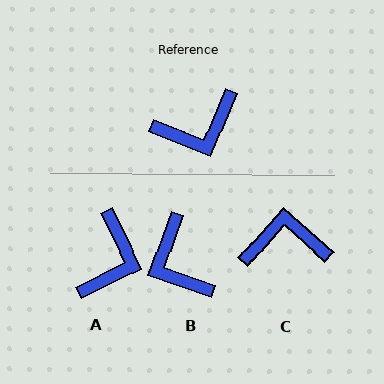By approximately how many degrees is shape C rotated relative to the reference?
Approximately 161 degrees counter-clockwise.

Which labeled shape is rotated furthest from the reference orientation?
C, about 161 degrees away.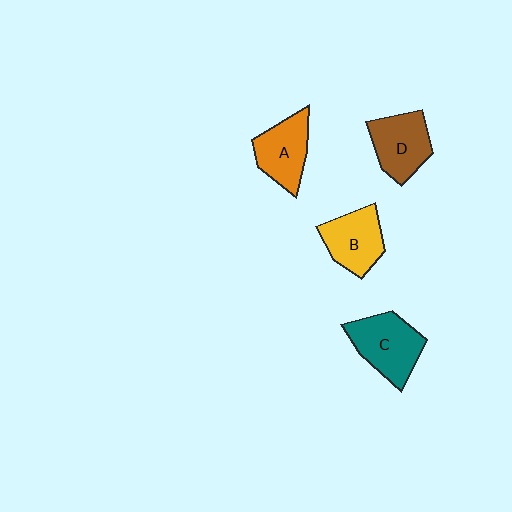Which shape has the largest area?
Shape C (teal).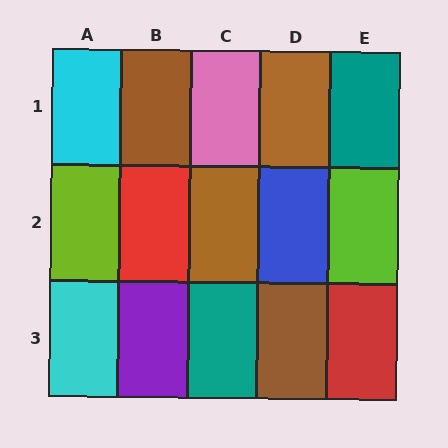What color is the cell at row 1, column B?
Brown.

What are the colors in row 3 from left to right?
Cyan, purple, teal, brown, red.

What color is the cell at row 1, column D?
Brown.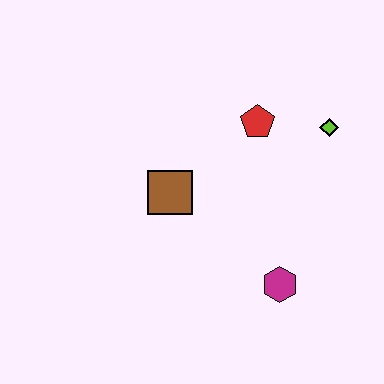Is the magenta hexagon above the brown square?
No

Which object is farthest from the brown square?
The lime diamond is farthest from the brown square.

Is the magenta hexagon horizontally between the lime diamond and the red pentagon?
Yes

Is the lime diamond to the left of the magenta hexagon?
No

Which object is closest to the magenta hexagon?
The brown square is closest to the magenta hexagon.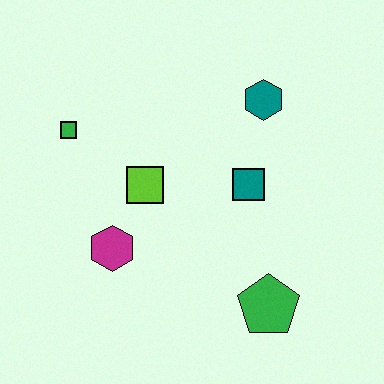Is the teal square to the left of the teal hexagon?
Yes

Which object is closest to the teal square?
The teal hexagon is closest to the teal square.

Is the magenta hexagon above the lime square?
No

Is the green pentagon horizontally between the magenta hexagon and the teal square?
No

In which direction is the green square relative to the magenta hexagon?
The green square is above the magenta hexagon.